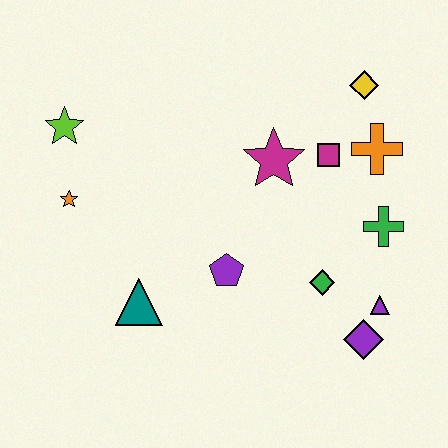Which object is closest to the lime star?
The orange star is closest to the lime star.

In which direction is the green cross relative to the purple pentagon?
The green cross is to the right of the purple pentagon.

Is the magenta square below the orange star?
No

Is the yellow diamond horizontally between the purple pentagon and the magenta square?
No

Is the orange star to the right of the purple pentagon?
No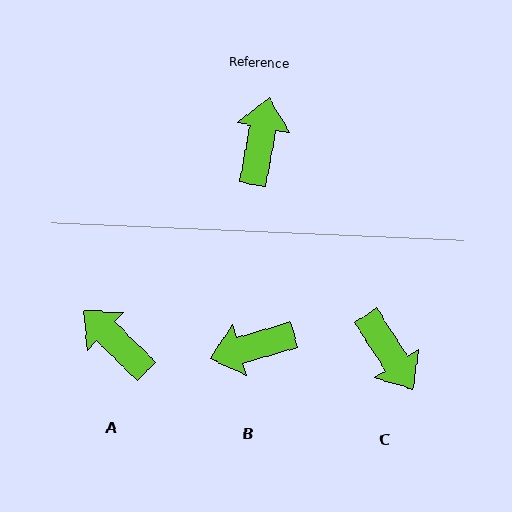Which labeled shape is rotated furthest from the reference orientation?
C, about 137 degrees away.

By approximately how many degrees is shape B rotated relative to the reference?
Approximately 117 degrees counter-clockwise.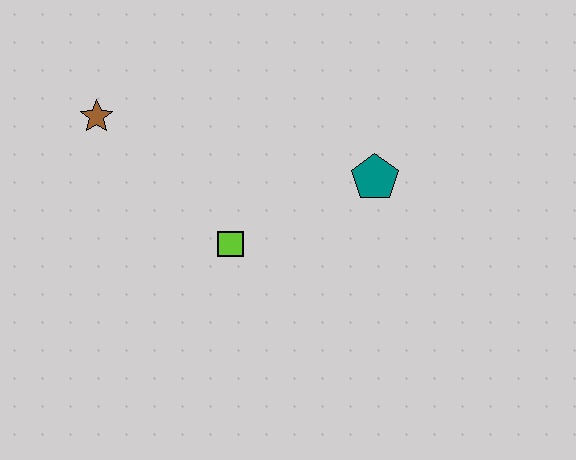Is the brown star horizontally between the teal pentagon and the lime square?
No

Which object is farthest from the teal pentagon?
The brown star is farthest from the teal pentagon.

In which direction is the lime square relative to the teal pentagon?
The lime square is to the left of the teal pentagon.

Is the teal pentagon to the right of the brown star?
Yes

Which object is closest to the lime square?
The teal pentagon is closest to the lime square.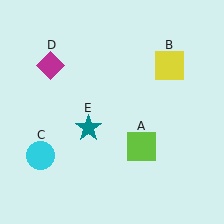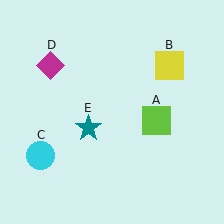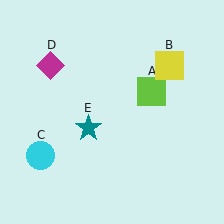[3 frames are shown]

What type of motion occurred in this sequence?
The lime square (object A) rotated counterclockwise around the center of the scene.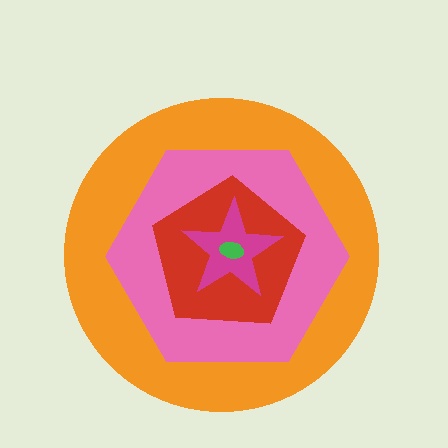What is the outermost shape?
The orange circle.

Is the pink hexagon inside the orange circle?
Yes.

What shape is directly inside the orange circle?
The pink hexagon.